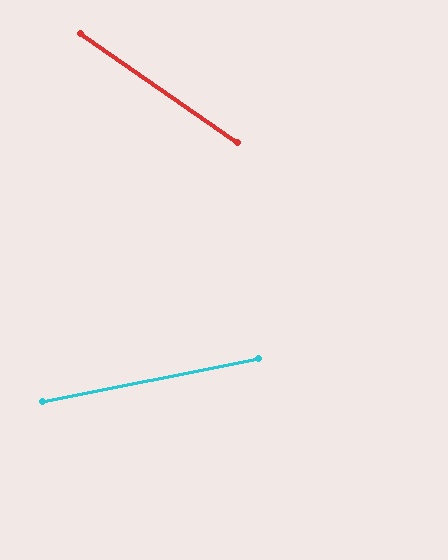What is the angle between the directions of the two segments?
Approximately 46 degrees.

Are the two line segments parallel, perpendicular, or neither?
Neither parallel nor perpendicular — they differ by about 46°.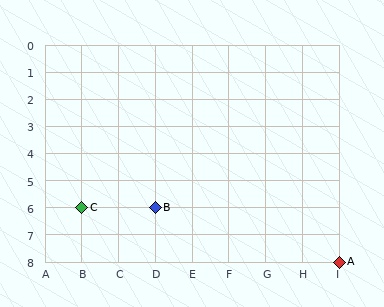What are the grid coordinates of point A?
Point A is at grid coordinates (I, 8).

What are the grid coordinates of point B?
Point B is at grid coordinates (D, 6).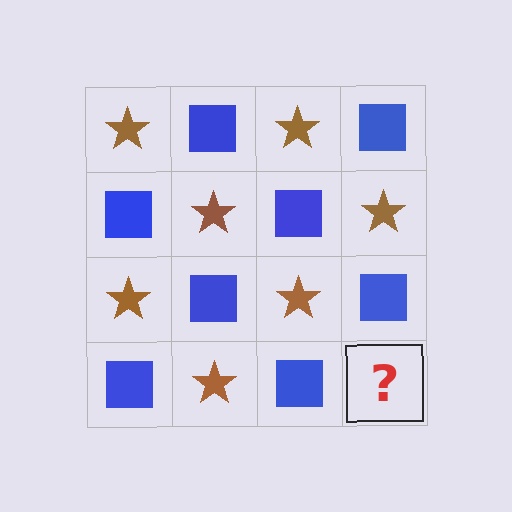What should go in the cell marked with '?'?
The missing cell should contain a brown star.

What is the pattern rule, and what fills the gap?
The rule is that it alternates brown star and blue square in a checkerboard pattern. The gap should be filled with a brown star.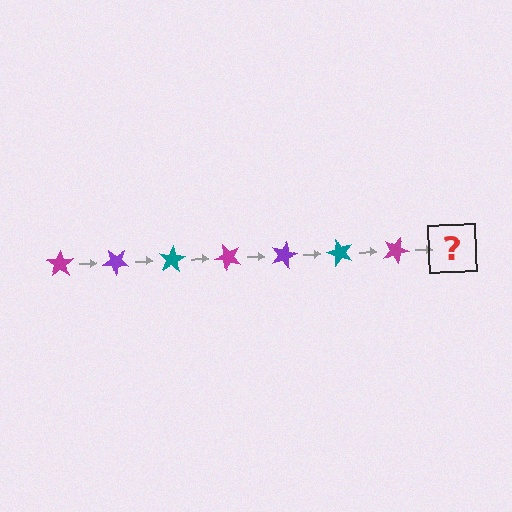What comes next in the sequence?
The next element should be a purple star, rotated 280 degrees from the start.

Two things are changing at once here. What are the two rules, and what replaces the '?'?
The two rules are that it rotates 40 degrees each step and the color cycles through magenta, purple, and teal. The '?' should be a purple star, rotated 280 degrees from the start.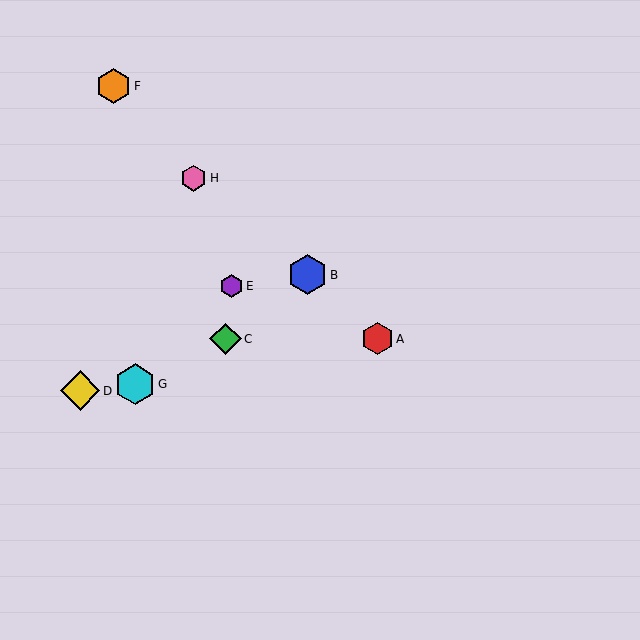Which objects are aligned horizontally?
Objects A, C are aligned horizontally.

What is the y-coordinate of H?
Object H is at y≈178.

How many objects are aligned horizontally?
2 objects (A, C) are aligned horizontally.